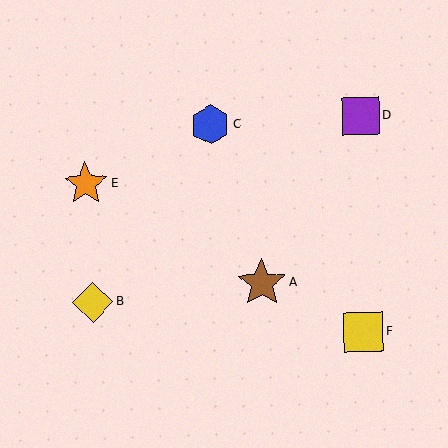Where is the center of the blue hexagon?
The center of the blue hexagon is at (210, 125).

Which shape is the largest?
The brown star (labeled A) is the largest.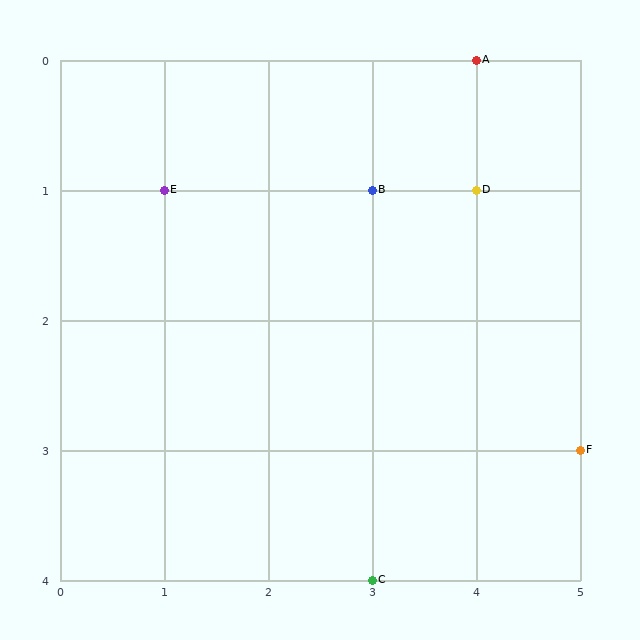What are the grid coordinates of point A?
Point A is at grid coordinates (4, 0).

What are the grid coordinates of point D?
Point D is at grid coordinates (4, 1).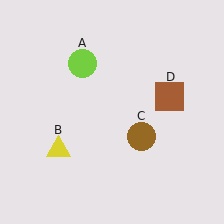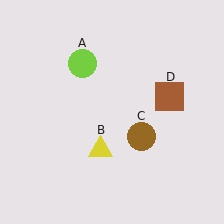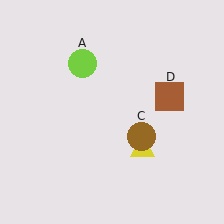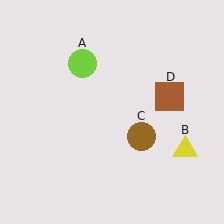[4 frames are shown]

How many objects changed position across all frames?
1 object changed position: yellow triangle (object B).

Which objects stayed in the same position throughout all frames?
Lime circle (object A) and brown circle (object C) and brown square (object D) remained stationary.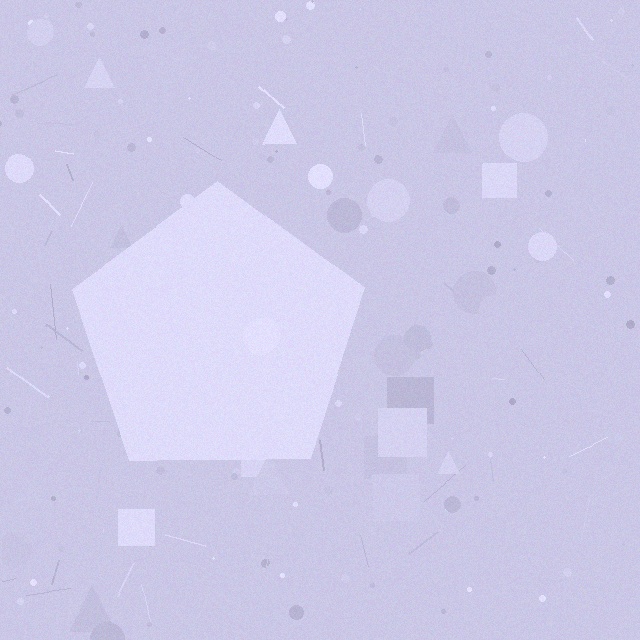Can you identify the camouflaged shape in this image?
The camouflaged shape is a pentagon.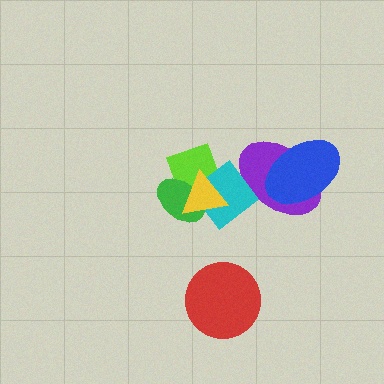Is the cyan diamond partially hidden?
Yes, it is partially covered by another shape.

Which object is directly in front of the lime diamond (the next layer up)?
The cyan diamond is directly in front of the lime diamond.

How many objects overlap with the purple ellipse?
2 objects overlap with the purple ellipse.